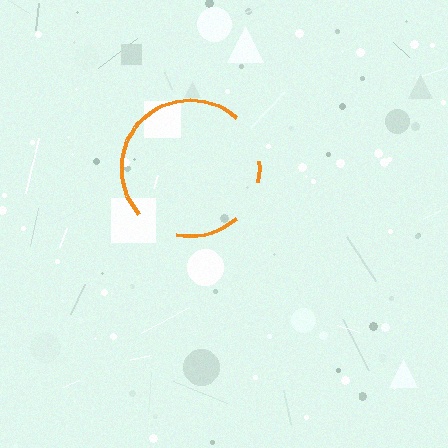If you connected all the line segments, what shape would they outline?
They would outline a circle.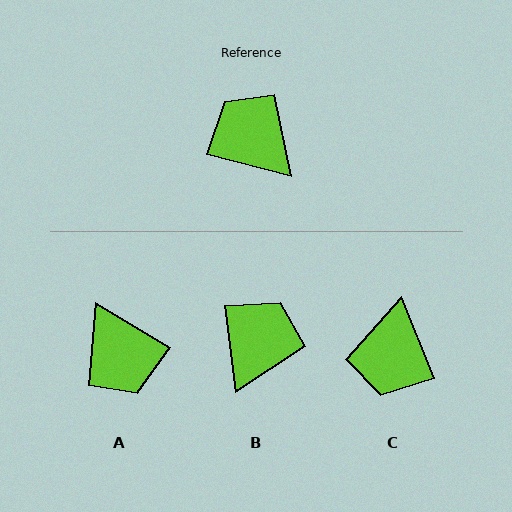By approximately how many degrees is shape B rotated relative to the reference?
Approximately 68 degrees clockwise.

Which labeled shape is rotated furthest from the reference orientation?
A, about 163 degrees away.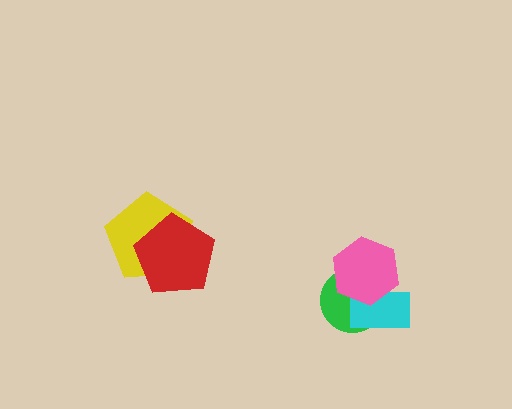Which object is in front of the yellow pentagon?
The red pentagon is in front of the yellow pentagon.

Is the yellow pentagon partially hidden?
Yes, it is partially covered by another shape.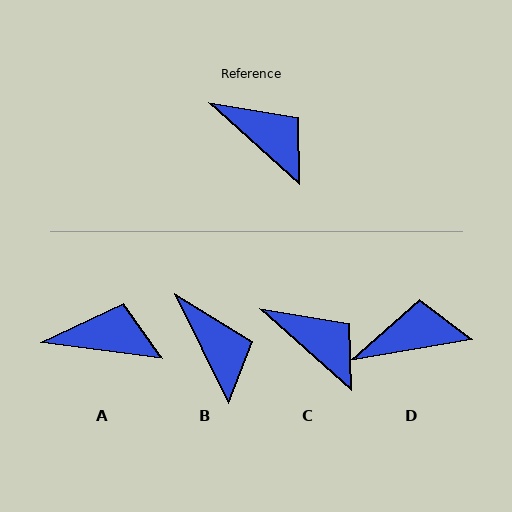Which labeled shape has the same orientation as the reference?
C.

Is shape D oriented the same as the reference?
No, it is off by about 51 degrees.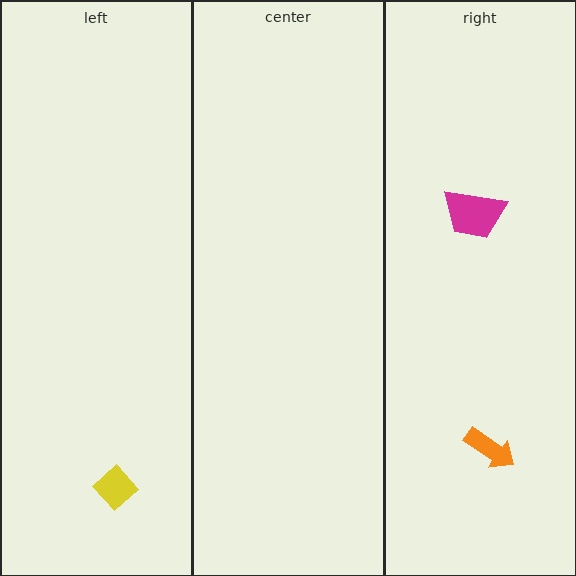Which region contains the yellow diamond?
The left region.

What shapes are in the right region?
The magenta trapezoid, the orange arrow.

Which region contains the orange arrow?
The right region.